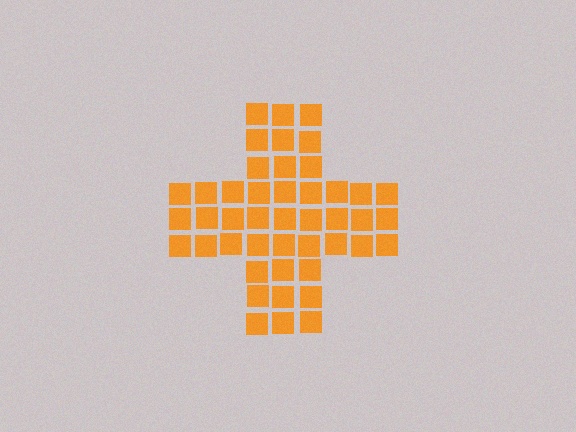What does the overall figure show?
The overall figure shows a cross.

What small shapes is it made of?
It is made of small squares.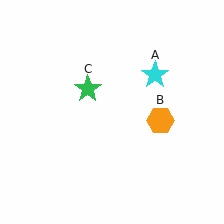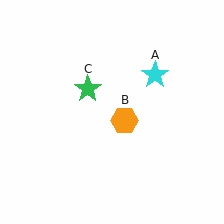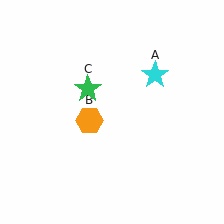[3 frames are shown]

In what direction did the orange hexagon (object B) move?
The orange hexagon (object B) moved left.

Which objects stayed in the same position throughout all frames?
Cyan star (object A) and green star (object C) remained stationary.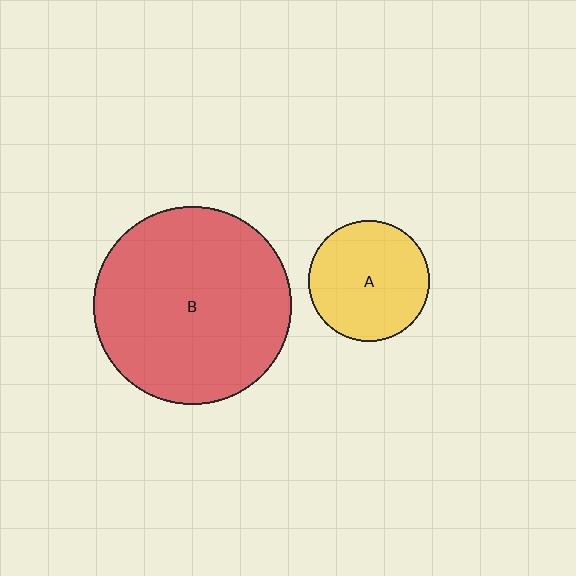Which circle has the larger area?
Circle B (red).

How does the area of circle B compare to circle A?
Approximately 2.7 times.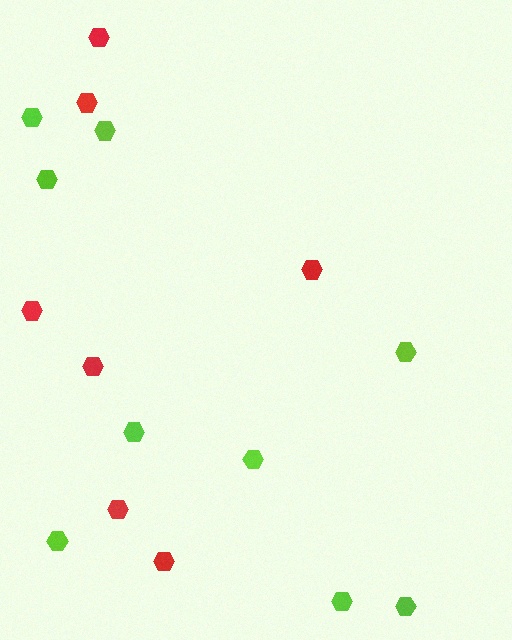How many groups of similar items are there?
There are 2 groups: one group of lime hexagons (9) and one group of red hexagons (7).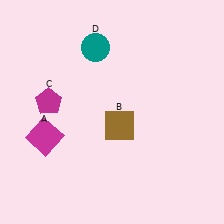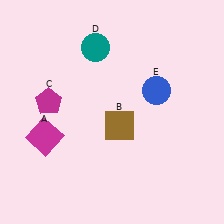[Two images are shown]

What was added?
A blue circle (E) was added in Image 2.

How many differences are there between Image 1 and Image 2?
There is 1 difference between the two images.